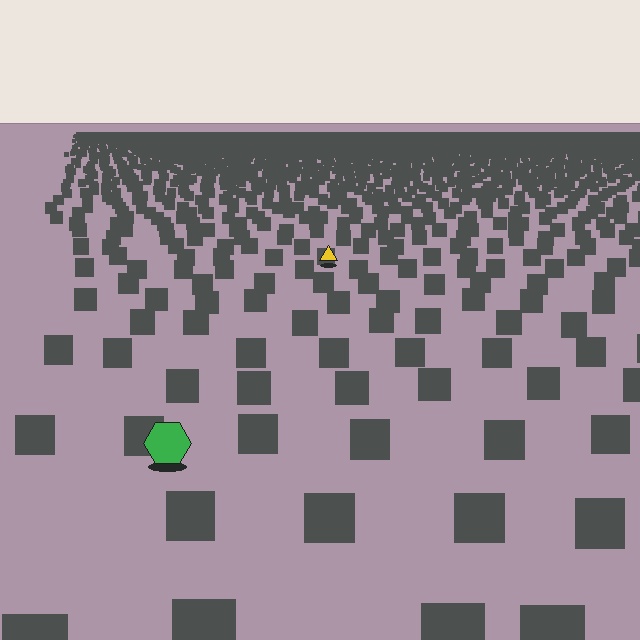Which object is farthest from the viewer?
The yellow triangle is farthest from the viewer. It appears smaller and the ground texture around it is denser.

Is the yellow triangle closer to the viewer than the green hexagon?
No. The green hexagon is closer — you can tell from the texture gradient: the ground texture is coarser near it.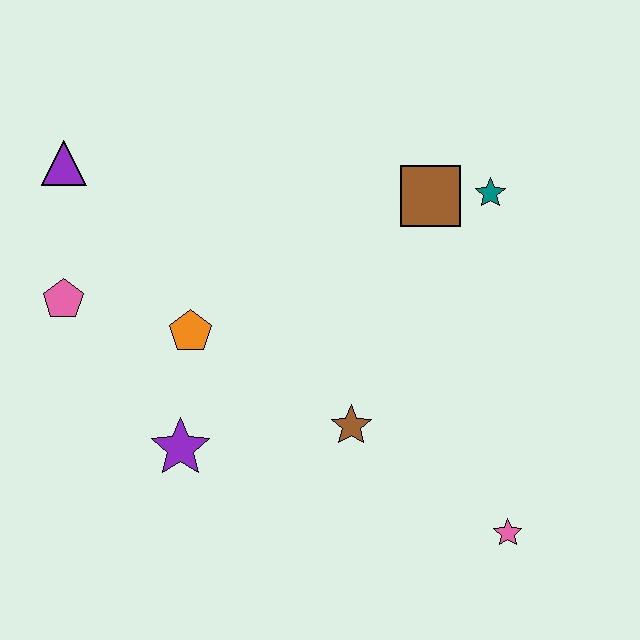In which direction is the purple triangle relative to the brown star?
The purple triangle is to the left of the brown star.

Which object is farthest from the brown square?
The pink pentagon is farthest from the brown square.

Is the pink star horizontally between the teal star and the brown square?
No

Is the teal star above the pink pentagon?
Yes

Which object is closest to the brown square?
The teal star is closest to the brown square.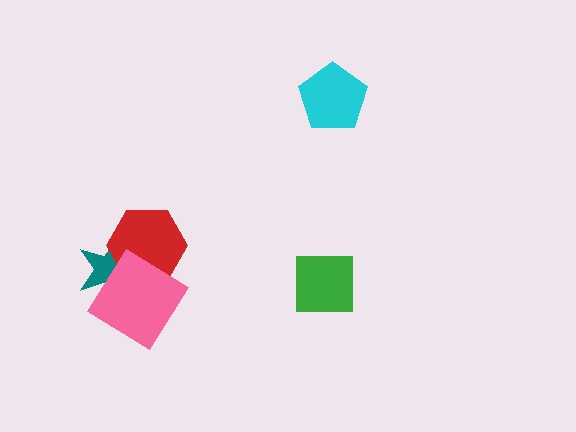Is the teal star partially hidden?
Yes, it is partially covered by another shape.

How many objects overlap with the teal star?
2 objects overlap with the teal star.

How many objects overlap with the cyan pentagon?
0 objects overlap with the cyan pentagon.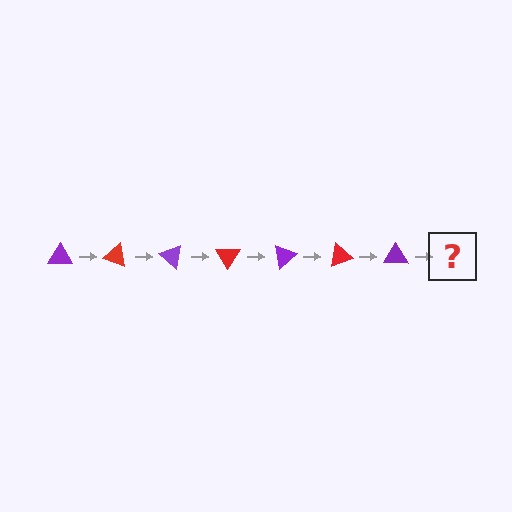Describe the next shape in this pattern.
It should be a red triangle, rotated 140 degrees from the start.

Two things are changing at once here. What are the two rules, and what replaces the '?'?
The two rules are that it rotates 20 degrees each step and the color cycles through purple and red. The '?' should be a red triangle, rotated 140 degrees from the start.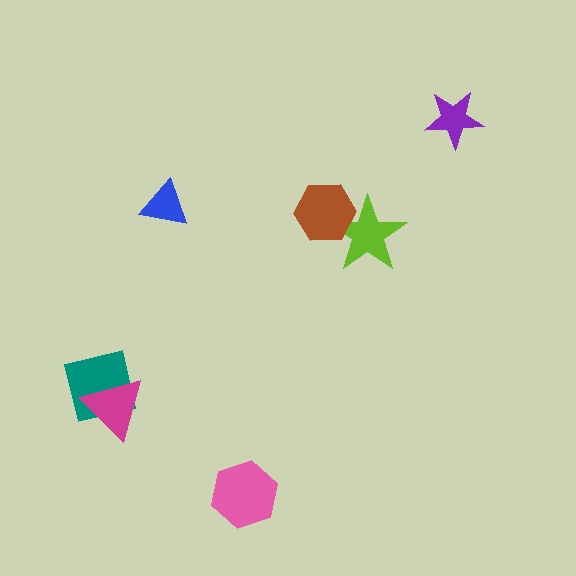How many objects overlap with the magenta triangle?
1 object overlaps with the magenta triangle.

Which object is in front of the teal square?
The magenta triangle is in front of the teal square.